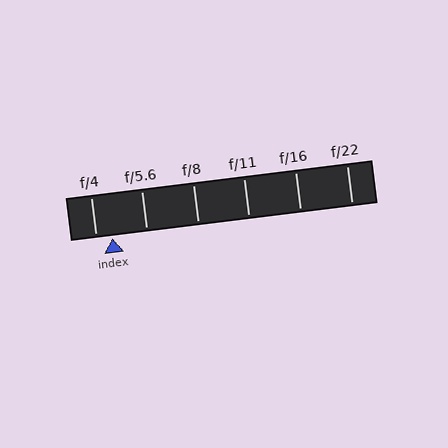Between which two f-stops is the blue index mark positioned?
The index mark is between f/4 and f/5.6.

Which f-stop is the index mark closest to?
The index mark is closest to f/4.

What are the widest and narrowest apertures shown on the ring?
The widest aperture shown is f/4 and the narrowest is f/22.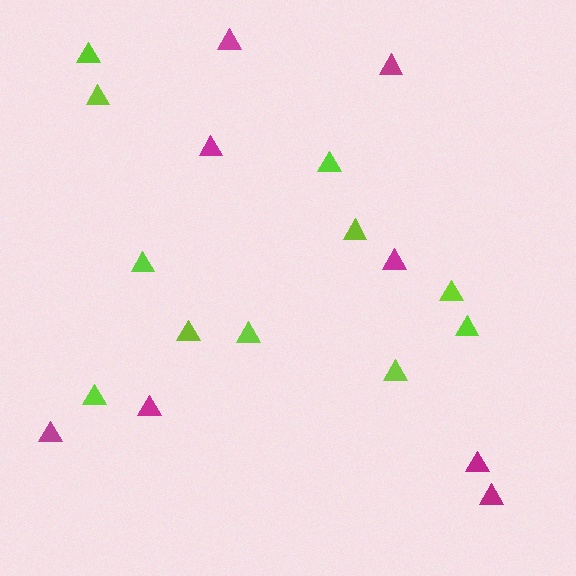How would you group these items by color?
There are 2 groups: one group of lime triangles (11) and one group of magenta triangles (8).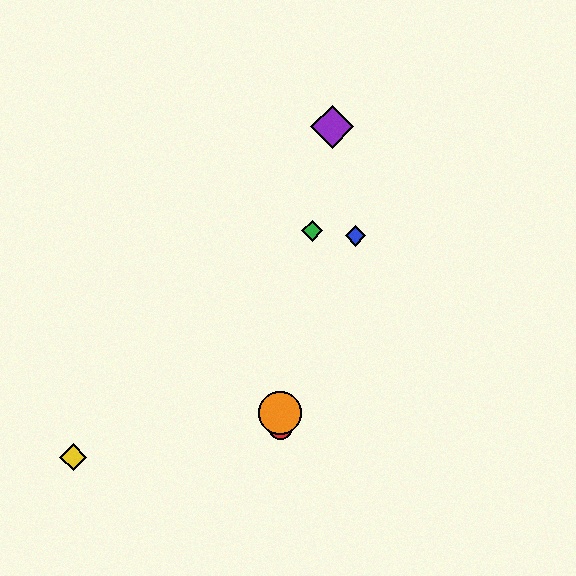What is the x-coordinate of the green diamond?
The green diamond is at x≈312.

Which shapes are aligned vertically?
The red circle, the orange circle are aligned vertically.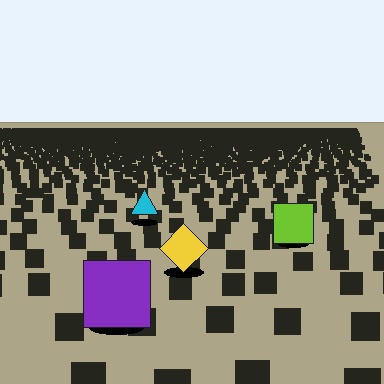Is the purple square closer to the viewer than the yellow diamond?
Yes. The purple square is closer — you can tell from the texture gradient: the ground texture is coarser near it.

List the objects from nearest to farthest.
From nearest to farthest: the purple square, the yellow diamond, the lime square, the cyan triangle.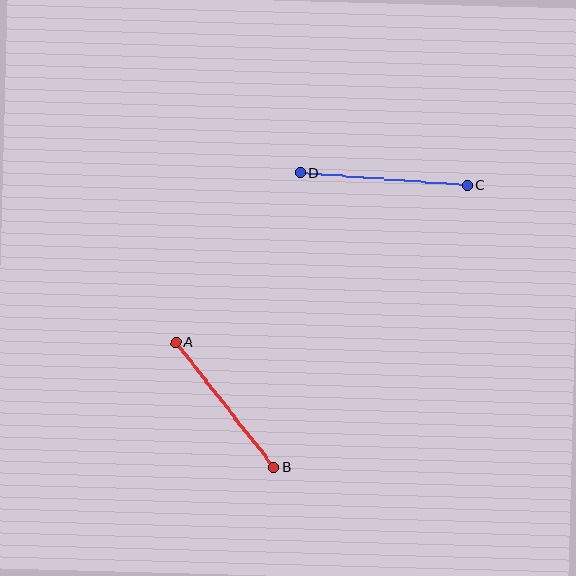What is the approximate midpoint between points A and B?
The midpoint is at approximately (225, 405) pixels.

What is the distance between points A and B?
The distance is approximately 159 pixels.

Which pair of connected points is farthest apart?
Points C and D are farthest apart.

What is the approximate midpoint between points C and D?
The midpoint is at approximately (384, 179) pixels.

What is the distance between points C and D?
The distance is approximately 167 pixels.